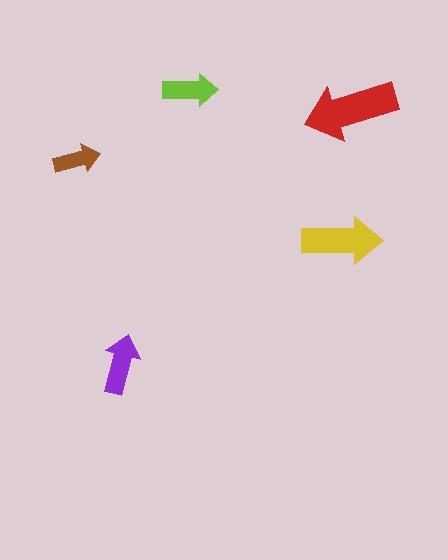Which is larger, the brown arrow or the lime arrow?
The lime one.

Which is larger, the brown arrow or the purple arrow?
The purple one.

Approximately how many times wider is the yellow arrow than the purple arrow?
About 1.5 times wider.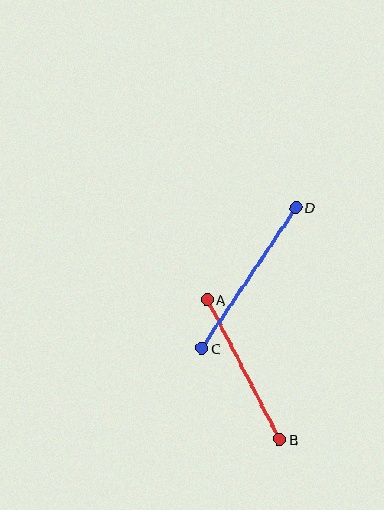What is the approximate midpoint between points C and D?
The midpoint is at approximately (249, 278) pixels.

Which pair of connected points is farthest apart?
Points C and D are farthest apart.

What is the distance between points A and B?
The distance is approximately 158 pixels.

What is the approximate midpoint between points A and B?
The midpoint is at approximately (243, 370) pixels.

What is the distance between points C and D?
The distance is approximately 169 pixels.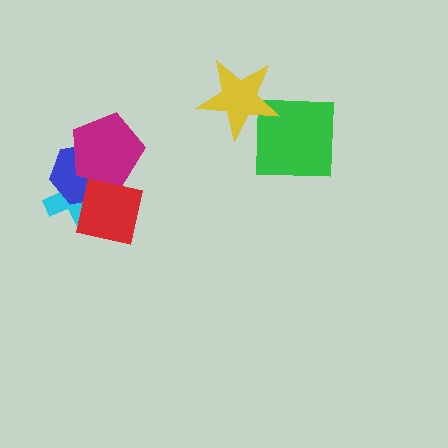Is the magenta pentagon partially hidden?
Yes, it is partially covered by another shape.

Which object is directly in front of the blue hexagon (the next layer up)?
The magenta pentagon is directly in front of the blue hexagon.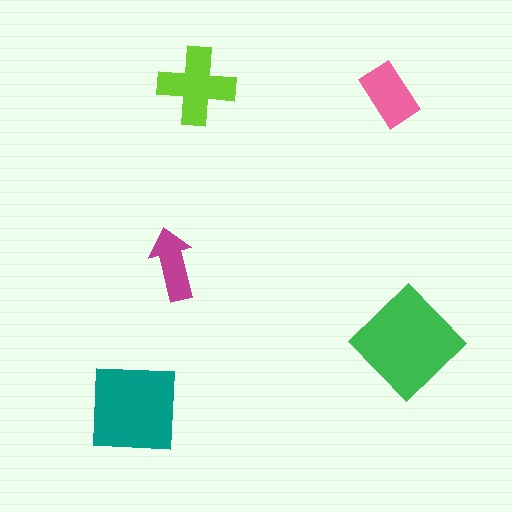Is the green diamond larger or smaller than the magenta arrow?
Larger.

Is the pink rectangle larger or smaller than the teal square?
Smaller.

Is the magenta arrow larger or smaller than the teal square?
Smaller.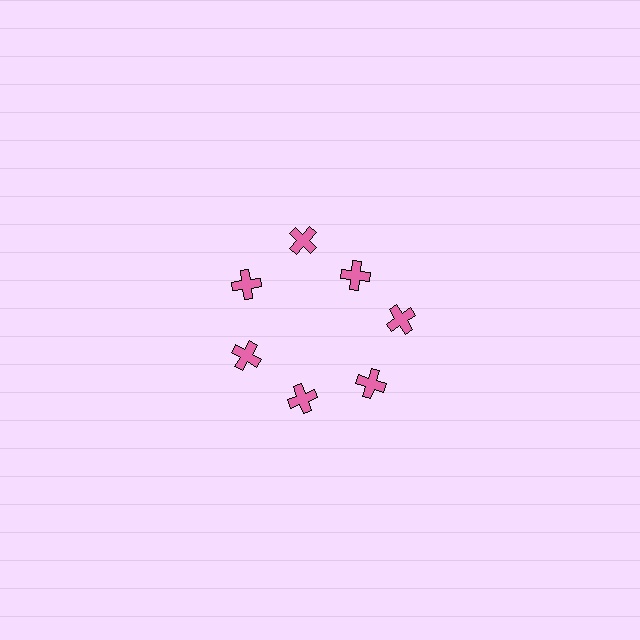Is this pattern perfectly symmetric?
No. The 7 pink crosses are arranged in a ring, but one element near the 1 o'clock position is pulled inward toward the center, breaking the 7-fold rotational symmetry.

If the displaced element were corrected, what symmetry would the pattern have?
It would have 7-fold rotational symmetry — the pattern would map onto itself every 51 degrees.